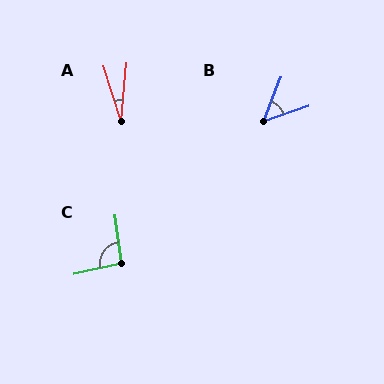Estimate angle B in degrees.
Approximately 50 degrees.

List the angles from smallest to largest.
A (23°), B (50°), C (95°).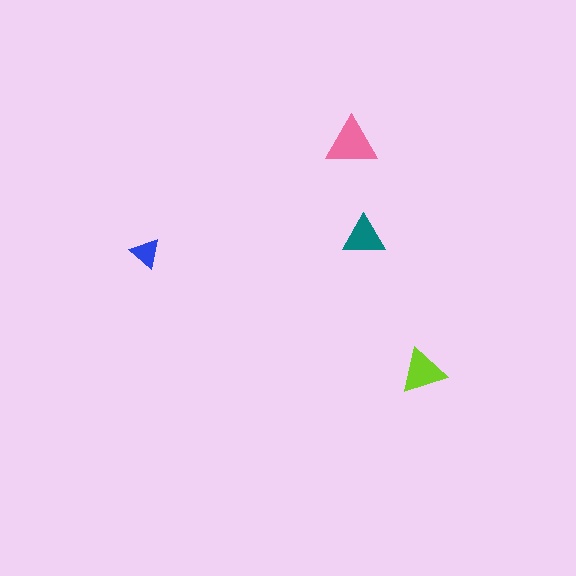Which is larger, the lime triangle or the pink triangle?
The pink one.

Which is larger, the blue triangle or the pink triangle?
The pink one.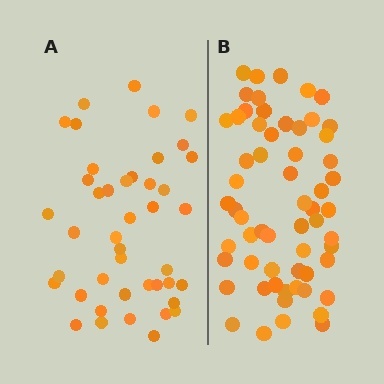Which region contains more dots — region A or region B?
Region B (the right region) has more dots.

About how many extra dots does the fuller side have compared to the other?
Region B has approximately 15 more dots than region A.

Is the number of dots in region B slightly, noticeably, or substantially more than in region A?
Region B has noticeably more, but not dramatically so. The ratio is roughly 1.4 to 1.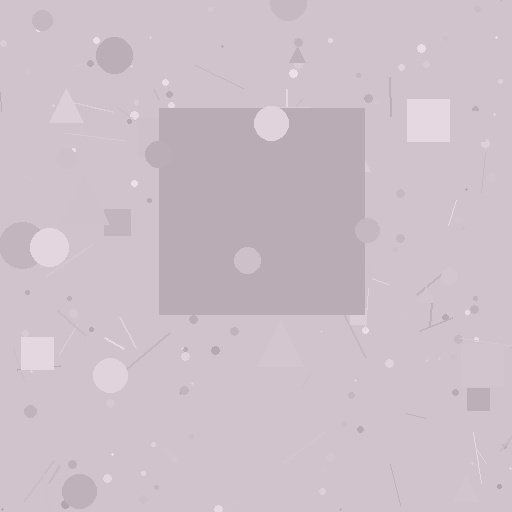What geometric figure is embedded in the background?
A square is embedded in the background.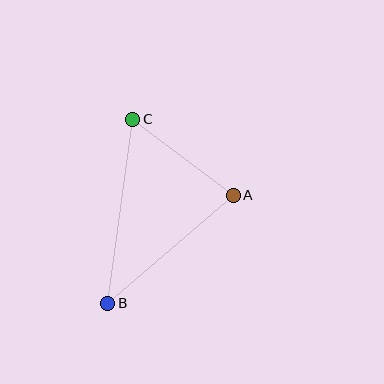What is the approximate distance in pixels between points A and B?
The distance between A and B is approximately 165 pixels.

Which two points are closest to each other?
Points A and C are closest to each other.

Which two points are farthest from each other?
Points B and C are farthest from each other.